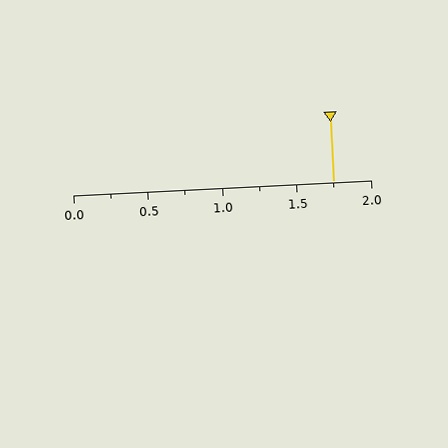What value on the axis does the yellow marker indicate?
The marker indicates approximately 1.75.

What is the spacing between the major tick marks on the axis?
The major ticks are spaced 0.5 apart.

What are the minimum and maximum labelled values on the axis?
The axis runs from 0.0 to 2.0.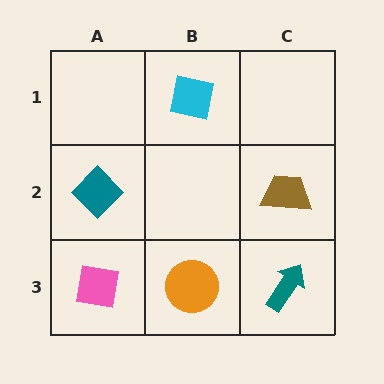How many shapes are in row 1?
1 shape.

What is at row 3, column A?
A pink square.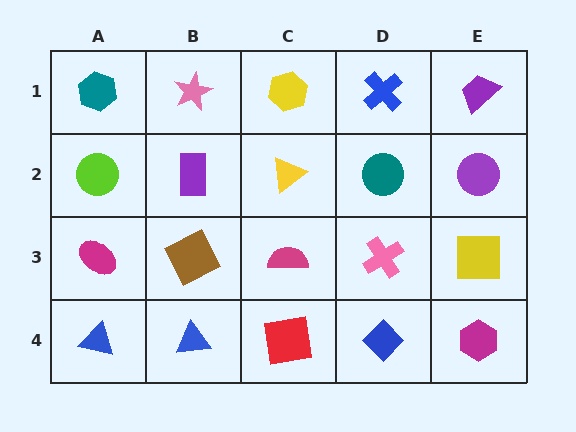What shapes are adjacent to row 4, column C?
A magenta semicircle (row 3, column C), a blue triangle (row 4, column B), a blue diamond (row 4, column D).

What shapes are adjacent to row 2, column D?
A blue cross (row 1, column D), a pink cross (row 3, column D), a yellow triangle (row 2, column C), a purple circle (row 2, column E).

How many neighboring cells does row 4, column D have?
3.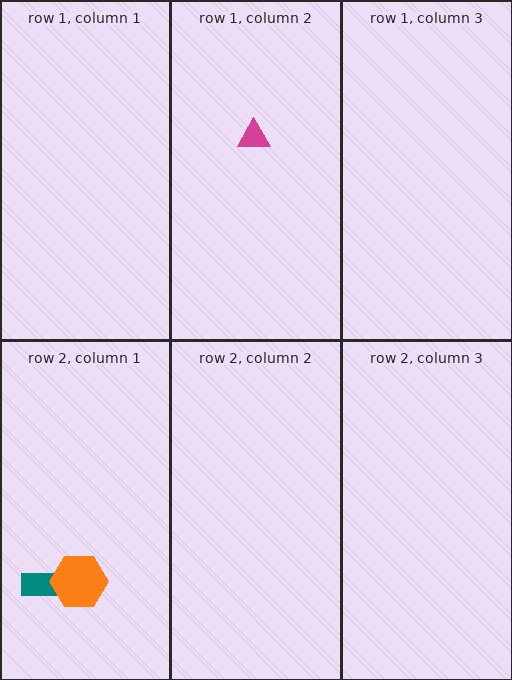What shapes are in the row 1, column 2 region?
The magenta triangle.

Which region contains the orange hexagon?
The row 2, column 1 region.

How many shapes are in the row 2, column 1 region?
2.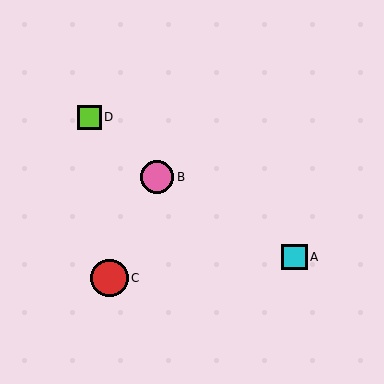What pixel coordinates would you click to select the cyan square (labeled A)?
Click at (294, 257) to select the cyan square A.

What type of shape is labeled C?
Shape C is a red circle.